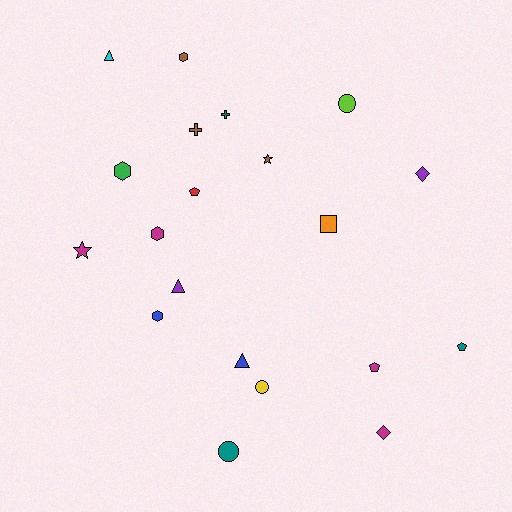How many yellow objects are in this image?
There is 1 yellow object.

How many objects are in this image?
There are 20 objects.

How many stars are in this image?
There are 2 stars.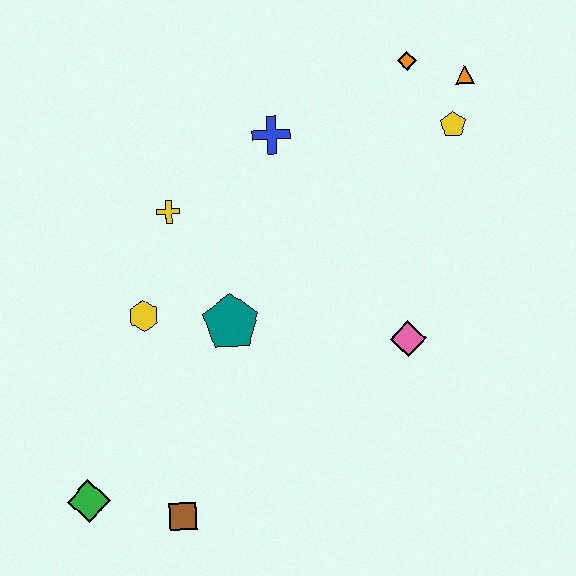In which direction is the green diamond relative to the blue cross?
The green diamond is below the blue cross.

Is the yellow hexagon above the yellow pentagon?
No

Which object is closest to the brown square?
The green diamond is closest to the brown square.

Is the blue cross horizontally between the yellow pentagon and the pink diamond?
No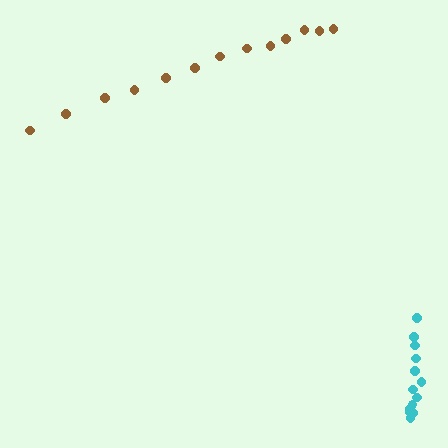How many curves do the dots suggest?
There are 2 distinct paths.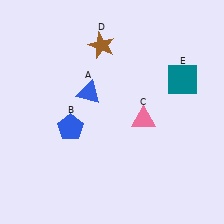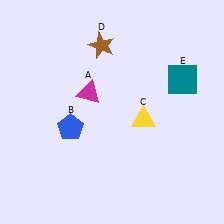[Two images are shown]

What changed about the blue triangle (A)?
In Image 1, A is blue. In Image 2, it changed to magenta.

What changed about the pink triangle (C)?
In Image 1, C is pink. In Image 2, it changed to yellow.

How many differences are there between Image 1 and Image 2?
There are 2 differences between the two images.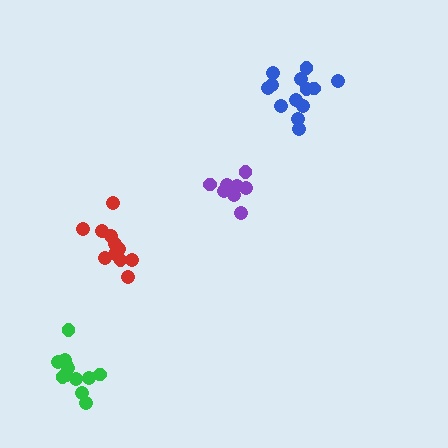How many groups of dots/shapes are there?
There are 4 groups.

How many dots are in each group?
Group 1: 12 dots, Group 2: 13 dots, Group 3: 8 dots, Group 4: 11 dots (44 total).